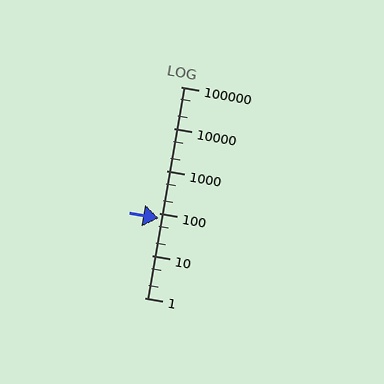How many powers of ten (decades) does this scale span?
The scale spans 5 decades, from 1 to 100000.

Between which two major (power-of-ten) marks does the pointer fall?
The pointer is between 10 and 100.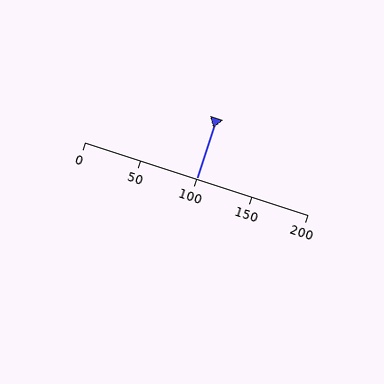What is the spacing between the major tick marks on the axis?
The major ticks are spaced 50 apart.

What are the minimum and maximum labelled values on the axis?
The axis runs from 0 to 200.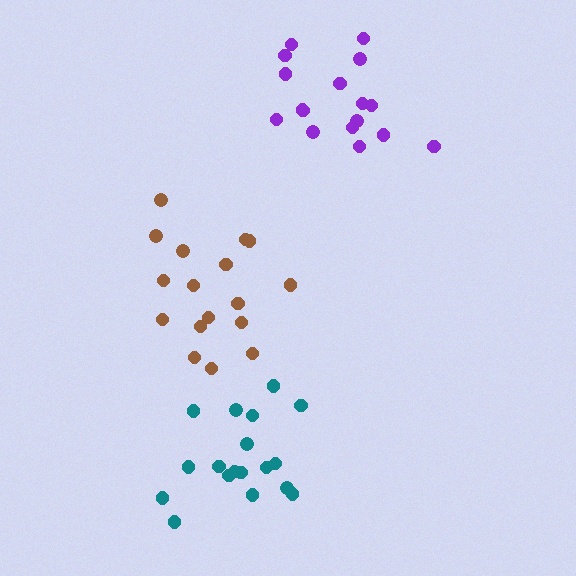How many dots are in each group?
Group 1: 17 dots, Group 2: 17 dots, Group 3: 18 dots (52 total).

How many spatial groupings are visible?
There are 3 spatial groupings.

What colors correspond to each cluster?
The clusters are colored: purple, brown, teal.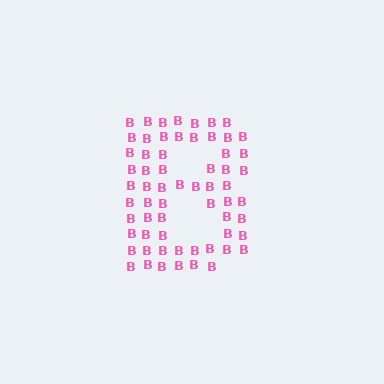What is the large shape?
The large shape is the letter B.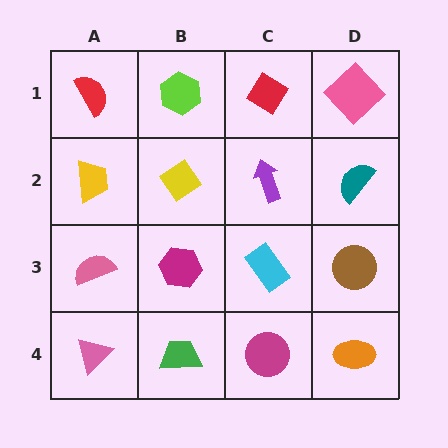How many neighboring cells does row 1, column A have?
2.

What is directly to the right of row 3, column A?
A magenta hexagon.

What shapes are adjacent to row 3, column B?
A yellow diamond (row 2, column B), a green trapezoid (row 4, column B), a pink semicircle (row 3, column A), a cyan rectangle (row 3, column C).